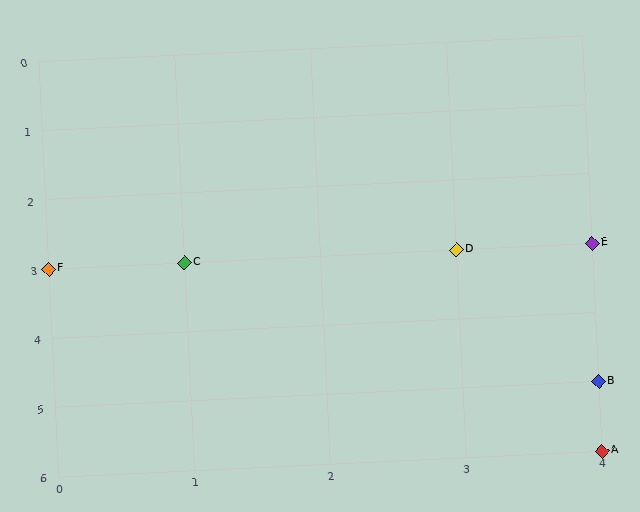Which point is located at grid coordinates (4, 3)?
Point E is at (4, 3).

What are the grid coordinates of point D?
Point D is at grid coordinates (3, 3).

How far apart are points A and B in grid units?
Points A and B are 1 row apart.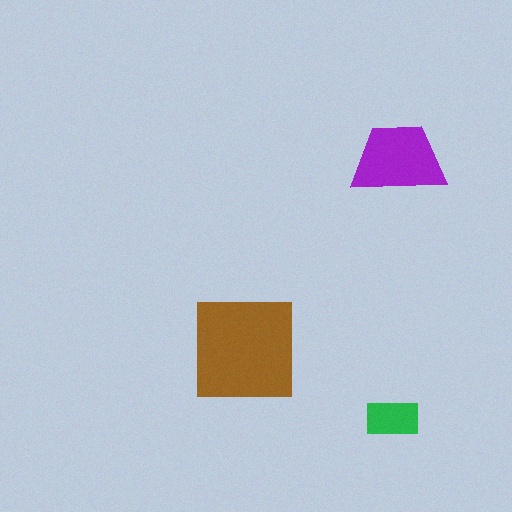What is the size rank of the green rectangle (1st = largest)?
3rd.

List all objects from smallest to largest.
The green rectangle, the purple trapezoid, the brown square.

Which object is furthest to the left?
The brown square is leftmost.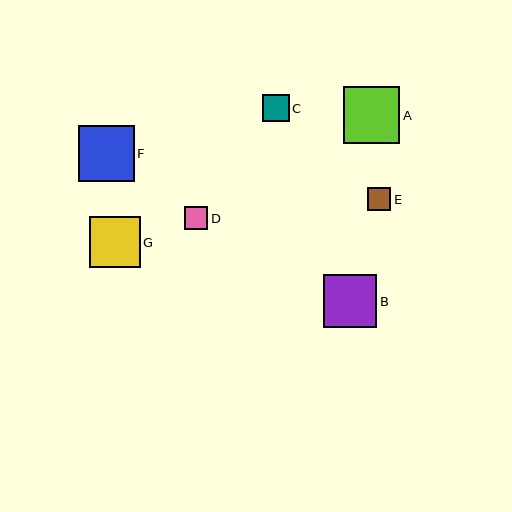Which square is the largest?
Square A is the largest with a size of approximately 56 pixels.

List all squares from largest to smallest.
From largest to smallest: A, F, B, G, C, E, D.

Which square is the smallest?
Square D is the smallest with a size of approximately 23 pixels.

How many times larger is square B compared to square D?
Square B is approximately 2.3 times the size of square D.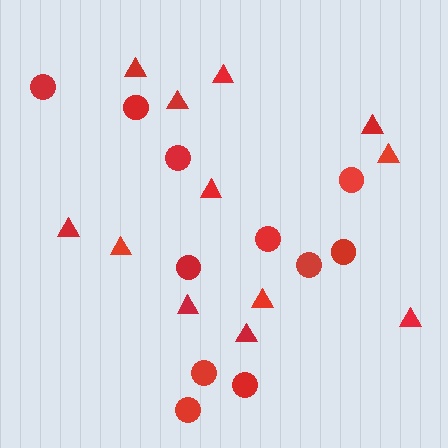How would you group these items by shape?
There are 2 groups: one group of triangles (12) and one group of circles (11).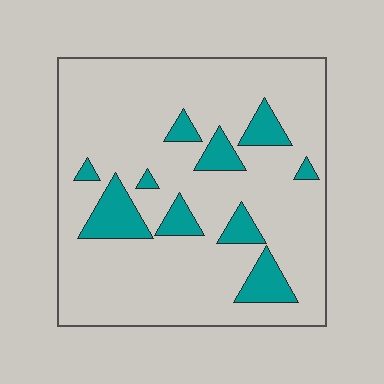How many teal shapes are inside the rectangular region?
10.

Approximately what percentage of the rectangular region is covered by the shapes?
Approximately 15%.